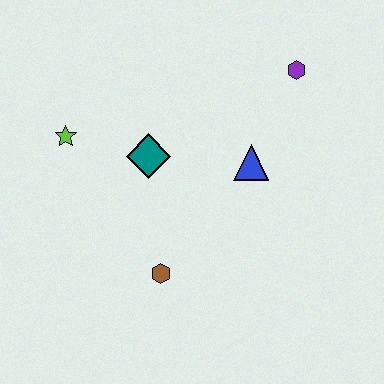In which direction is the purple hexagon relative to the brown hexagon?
The purple hexagon is above the brown hexagon.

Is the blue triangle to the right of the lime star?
Yes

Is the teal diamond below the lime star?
Yes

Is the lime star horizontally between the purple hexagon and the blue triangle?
No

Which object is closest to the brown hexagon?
The teal diamond is closest to the brown hexagon.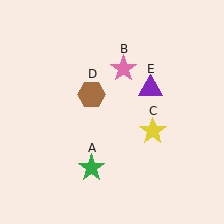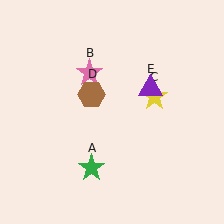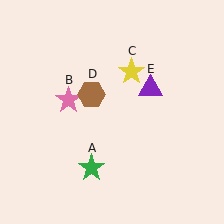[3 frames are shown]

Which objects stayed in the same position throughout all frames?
Green star (object A) and brown hexagon (object D) and purple triangle (object E) remained stationary.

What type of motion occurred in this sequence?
The pink star (object B), yellow star (object C) rotated counterclockwise around the center of the scene.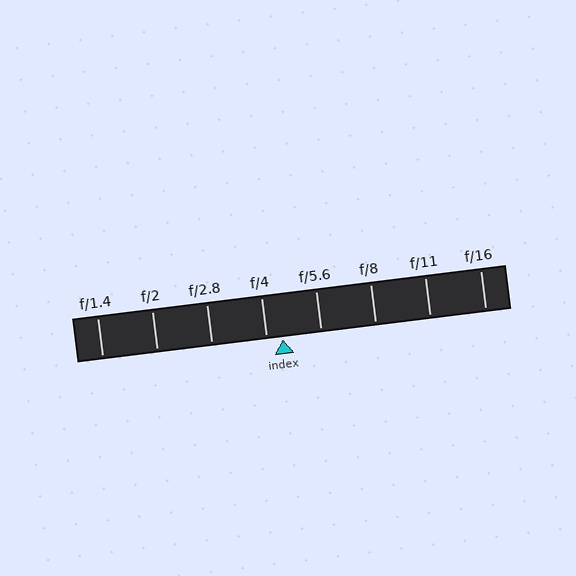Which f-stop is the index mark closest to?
The index mark is closest to f/4.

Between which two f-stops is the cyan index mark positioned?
The index mark is between f/4 and f/5.6.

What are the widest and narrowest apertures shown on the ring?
The widest aperture shown is f/1.4 and the narrowest is f/16.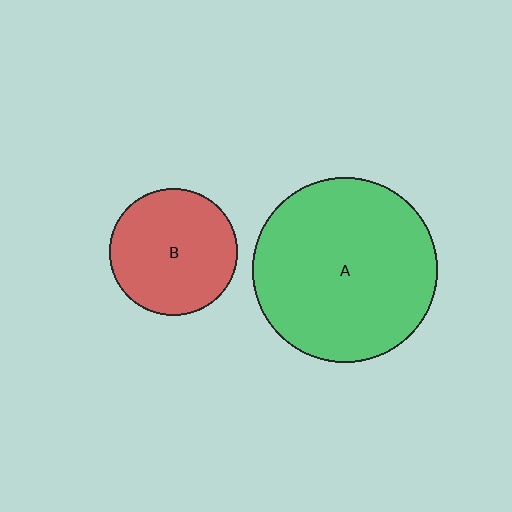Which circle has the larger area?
Circle A (green).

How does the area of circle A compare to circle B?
Approximately 2.1 times.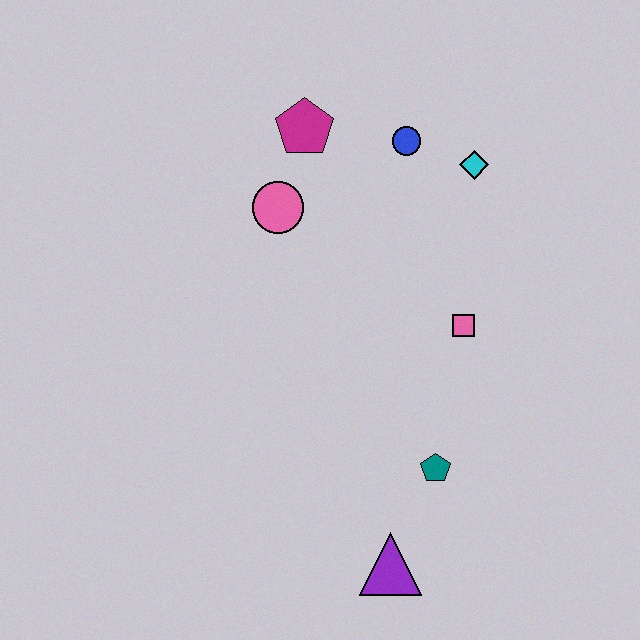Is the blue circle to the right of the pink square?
No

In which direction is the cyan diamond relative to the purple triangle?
The cyan diamond is above the purple triangle.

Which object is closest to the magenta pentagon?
The pink circle is closest to the magenta pentagon.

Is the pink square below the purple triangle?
No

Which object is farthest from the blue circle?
The purple triangle is farthest from the blue circle.